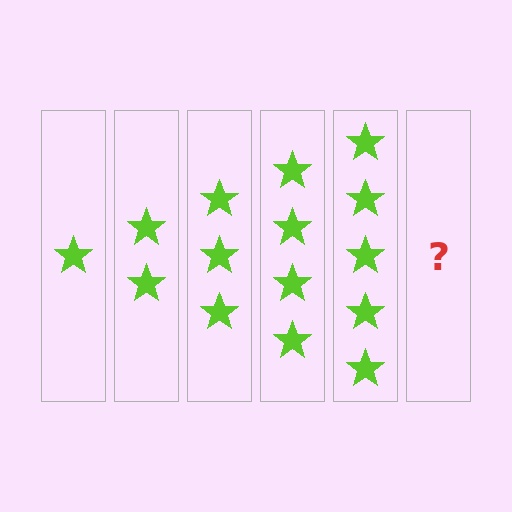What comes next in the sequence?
The next element should be 6 stars.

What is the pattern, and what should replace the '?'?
The pattern is that each step adds one more star. The '?' should be 6 stars.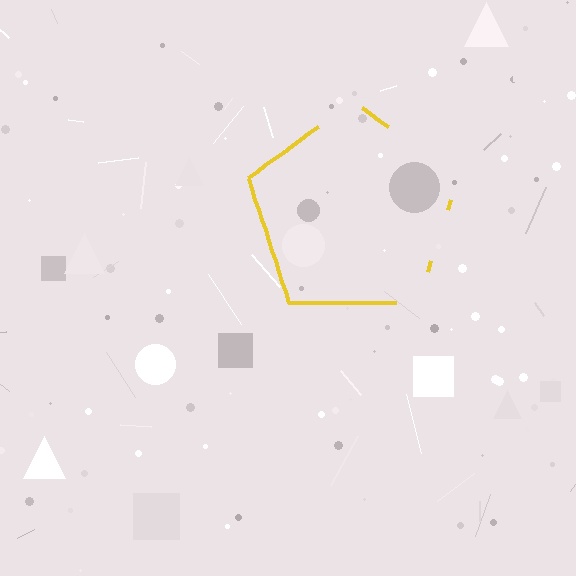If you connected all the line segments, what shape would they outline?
They would outline a pentagon.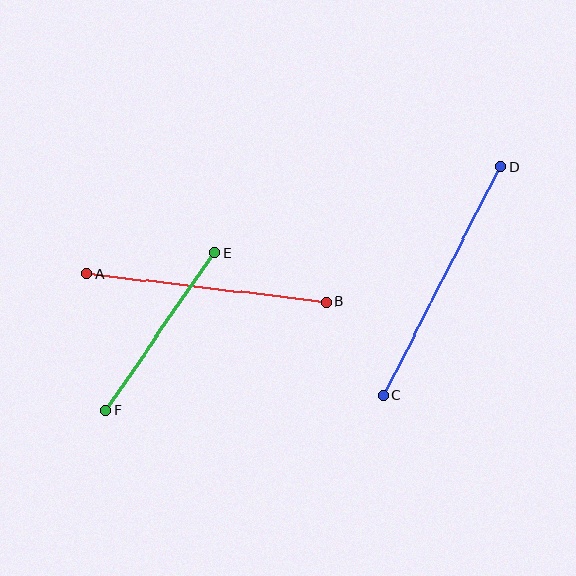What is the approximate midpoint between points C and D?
The midpoint is at approximately (442, 281) pixels.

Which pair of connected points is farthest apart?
Points C and D are farthest apart.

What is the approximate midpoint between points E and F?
The midpoint is at approximately (160, 331) pixels.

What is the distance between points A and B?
The distance is approximately 242 pixels.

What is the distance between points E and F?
The distance is approximately 191 pixels.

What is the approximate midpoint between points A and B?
The midpoint is at approximately (206, 288) pixels.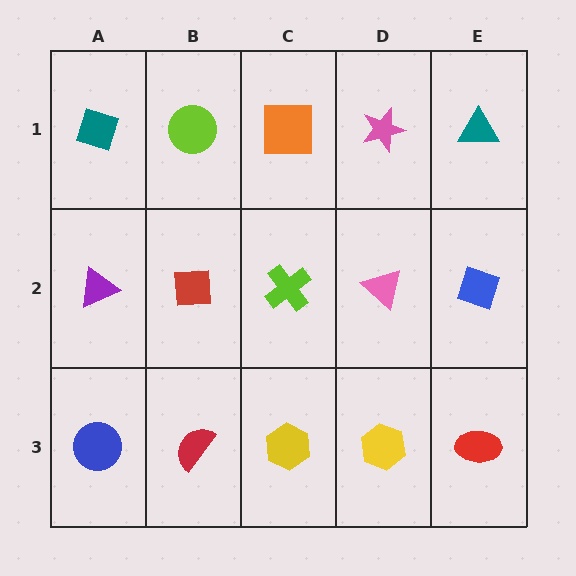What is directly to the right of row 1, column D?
A teal triangle.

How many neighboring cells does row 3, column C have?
3.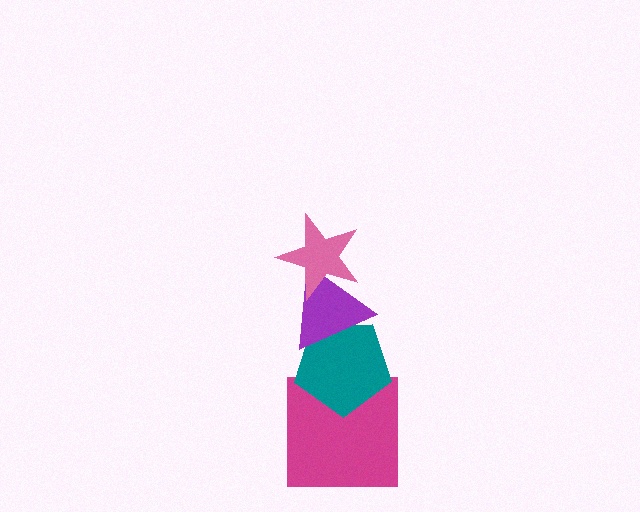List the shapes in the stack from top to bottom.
From top to bottom: the pink star, the purple triangle, the teal pentagon, the magenta square.